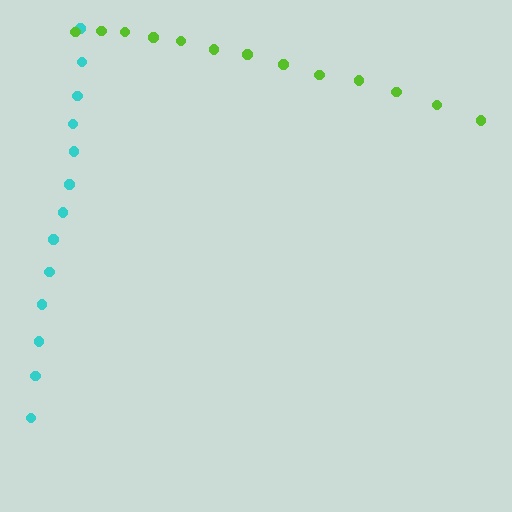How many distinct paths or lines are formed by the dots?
There are 2 distinct paths.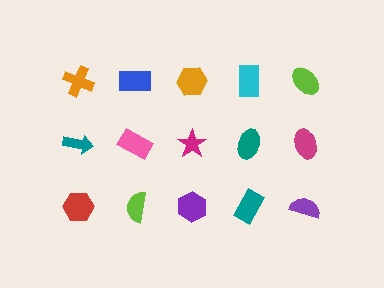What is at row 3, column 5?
A purple semicircle.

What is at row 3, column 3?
A purple hexagon.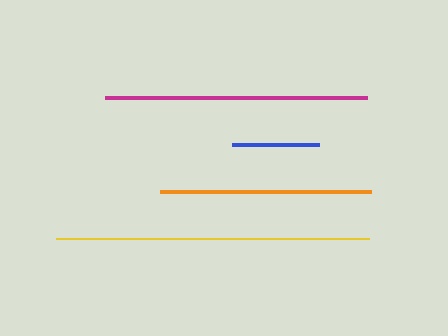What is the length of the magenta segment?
The magenta segment is approximately 262 pixels long.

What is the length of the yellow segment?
The yellow segment is approximately 314 pixels long.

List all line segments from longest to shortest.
From longest to shortest: yellow, magenta, orange, blue.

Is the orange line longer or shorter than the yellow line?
The yellow line is longer than the orange line.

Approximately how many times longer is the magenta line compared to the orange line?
The magenta line is approximately 1.2 times the length of the orange line.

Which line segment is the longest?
The yellow line is the longest at approximately 314 pixels.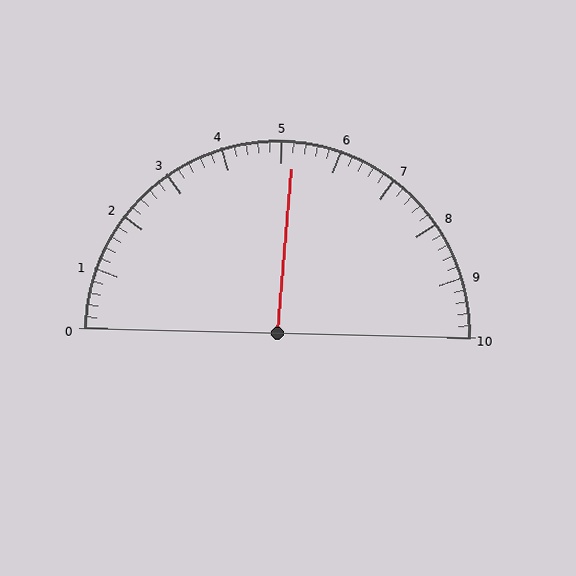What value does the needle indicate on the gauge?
The needle indicates approximately 5.2.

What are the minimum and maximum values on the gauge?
The gauge ranges from 0 to 10.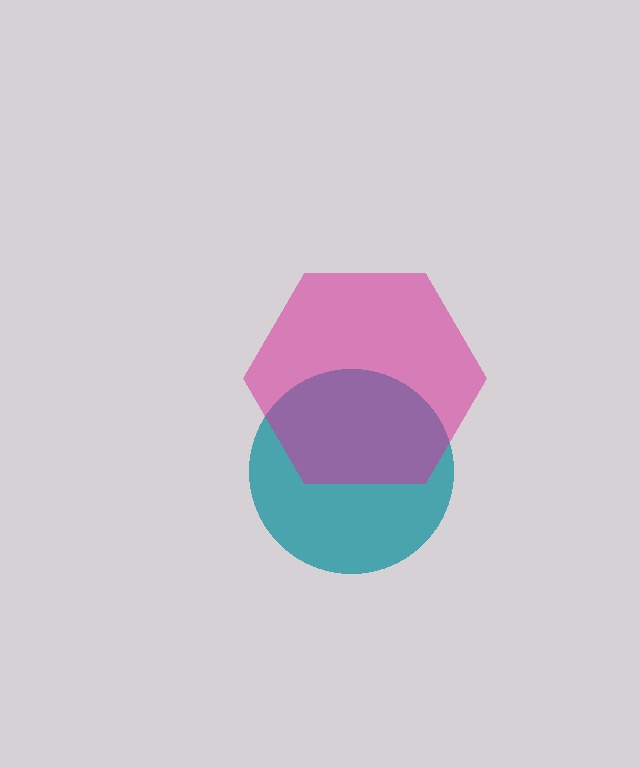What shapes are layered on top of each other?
The layered shapes are: a teal circle, a magenta hexagon.